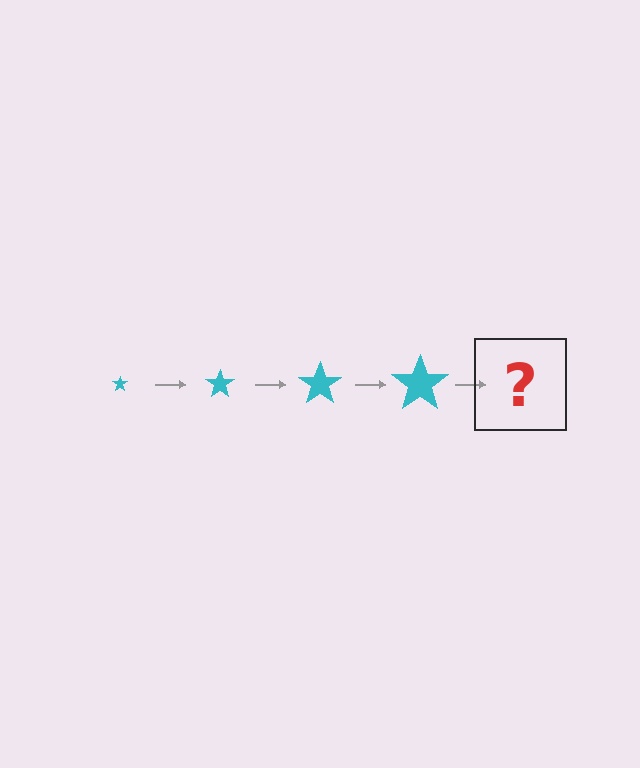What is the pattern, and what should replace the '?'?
The pattern is that the star gets progressively larger each step. The '?' should be a cyan star, larger than the previous one.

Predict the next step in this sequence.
The next step is a cyan star, larger than the previous one.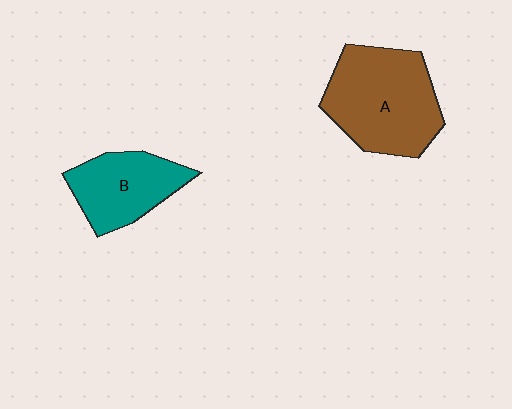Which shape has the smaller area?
Shape B (teal).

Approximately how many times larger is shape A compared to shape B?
Approximately 1.5 times.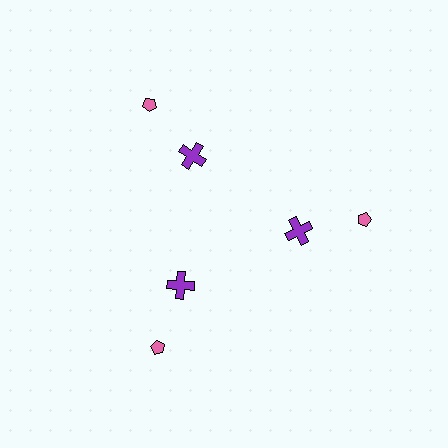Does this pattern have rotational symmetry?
Yes, this pattern has 3-fold rotational symmetry. It looks the same after rotating 120 degrees around the center.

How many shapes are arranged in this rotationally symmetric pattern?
There are 6 shapes, arranged in 3 groups of 2.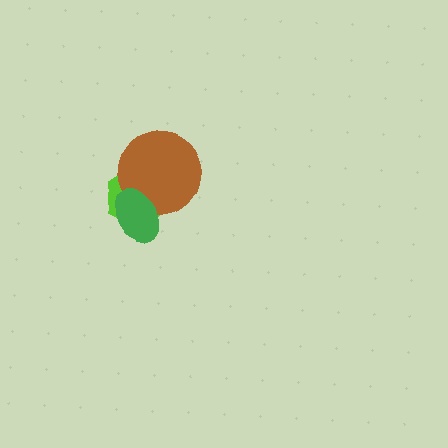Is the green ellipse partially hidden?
No, no other shape covers it.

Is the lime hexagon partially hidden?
Yes, it is partially covered by another shape.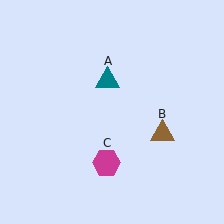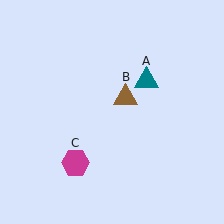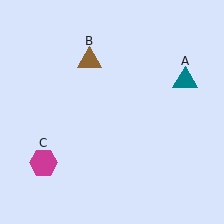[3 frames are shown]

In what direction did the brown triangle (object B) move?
The brown triangle (object B) moved up and to the left.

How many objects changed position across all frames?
3 objects changed position: teal triangle (object A), brown triangle (object B), magenta hexagon (object C).